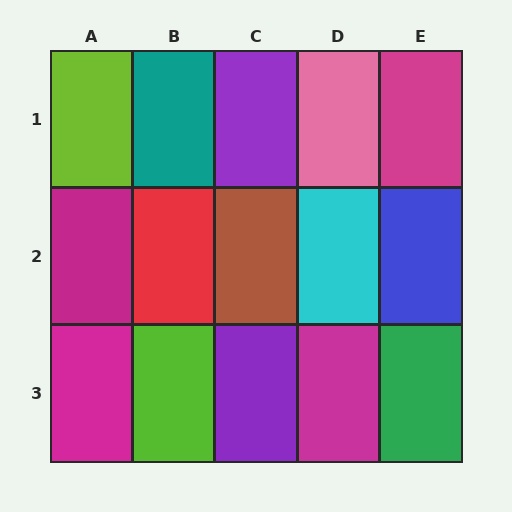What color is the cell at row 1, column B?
Teal.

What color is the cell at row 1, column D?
Pink.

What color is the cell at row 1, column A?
Lime.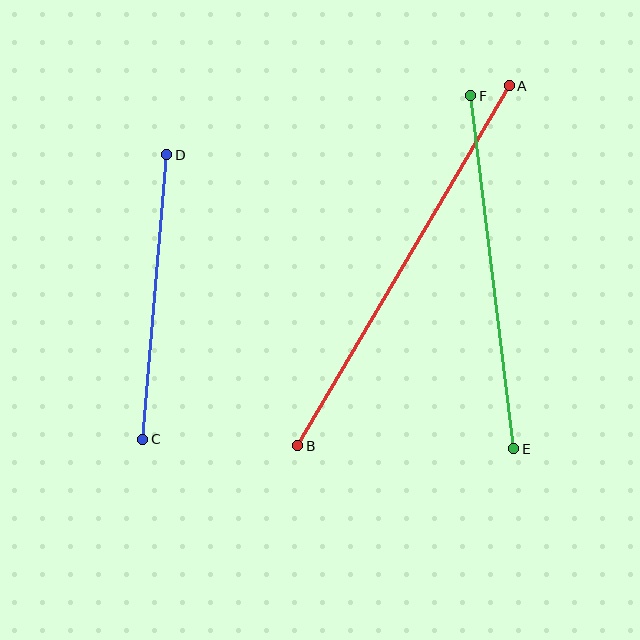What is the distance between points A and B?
The distance is approximately 418 pixels.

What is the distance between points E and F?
The distance is approximately 356 pixels.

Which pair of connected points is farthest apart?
Points A and B are farthest apart.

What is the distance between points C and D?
The distance is approximately 286 pixels.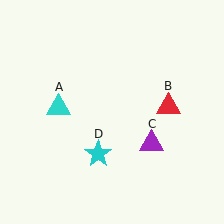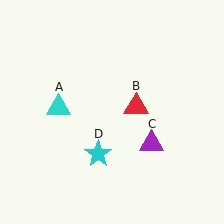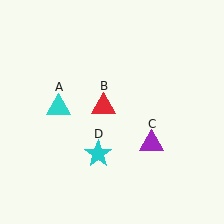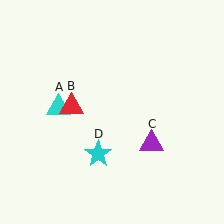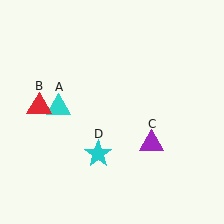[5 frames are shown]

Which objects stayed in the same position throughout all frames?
Cyan triangle (object A) and purple triangle (object C) and cyan star (object D) remained stationary.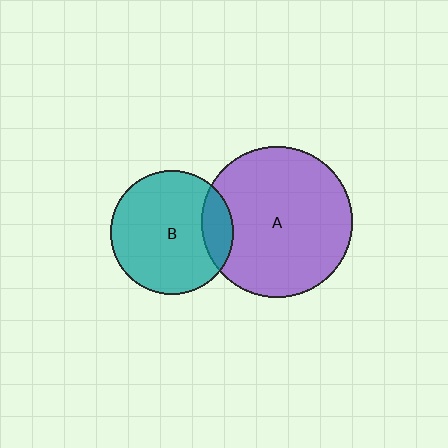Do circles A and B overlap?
Yes.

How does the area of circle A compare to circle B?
Approximately 1.5 times.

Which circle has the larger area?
Circle A (purple).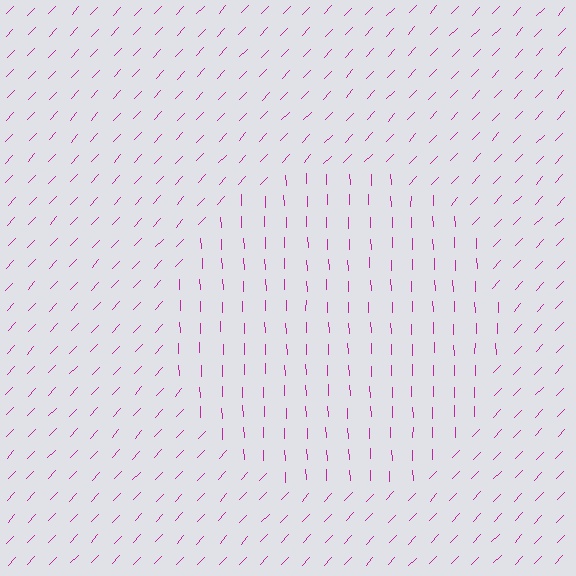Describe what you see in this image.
The image is filled with small magenta line segments. A circle region in the image has lines oriented differently from the surrounding lines, creating a visible texture boundary.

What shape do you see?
I see a circle.